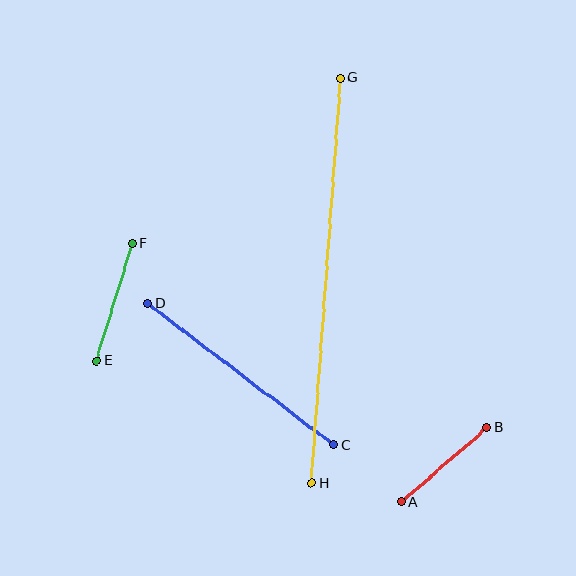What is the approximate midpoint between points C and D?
The midpoint is at approximately (241, 374) pixels.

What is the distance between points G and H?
The distance is approximately 406 pixels.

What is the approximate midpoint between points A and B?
The midpoint is at approximately (444, 465) pixels.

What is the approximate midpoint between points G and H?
The midpoint is at approximately (326, 281) pixels.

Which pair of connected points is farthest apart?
Points G and H are farthest apart.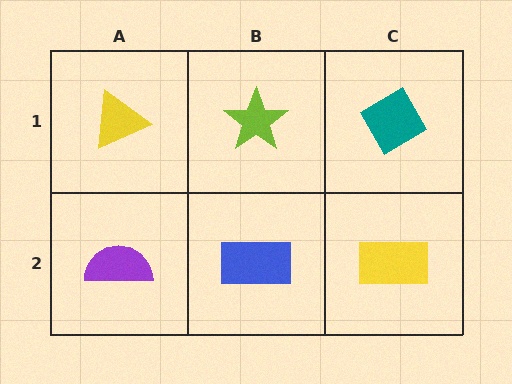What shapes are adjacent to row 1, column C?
A yellow rectangle (row 2, column C), a lime star (row 1, column B).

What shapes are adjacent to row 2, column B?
A lime star (row 1, column B), a purple semicircle (row 2, column A), a yellow rectangle (row 2, column C).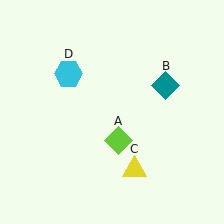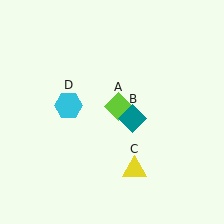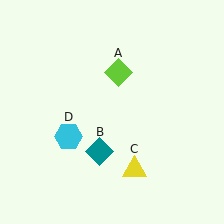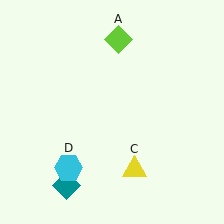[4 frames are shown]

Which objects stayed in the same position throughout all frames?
Yellow triangle (object C) remained stationary.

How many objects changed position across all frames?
3 objects changed position: lime diamond (object A), teal diamond (object B), cyan hexagon (object D).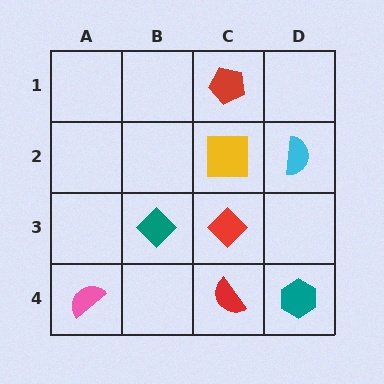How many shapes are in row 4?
3 shapes.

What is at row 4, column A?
A pink semicircle.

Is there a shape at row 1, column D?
No, that cell is empty.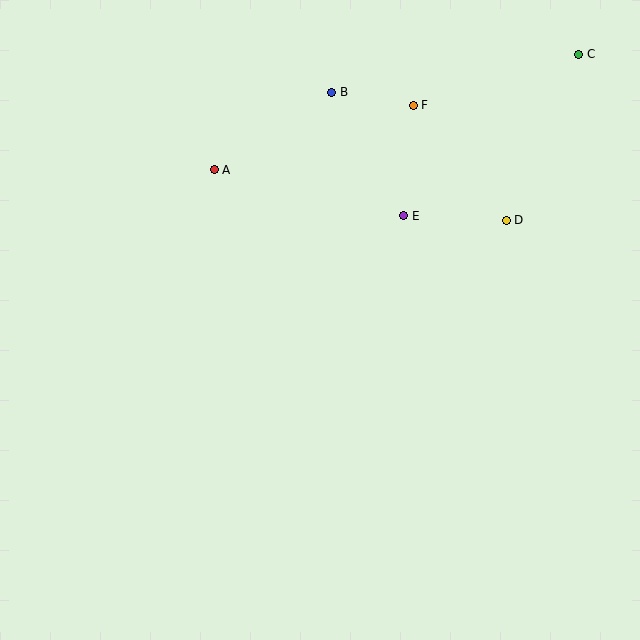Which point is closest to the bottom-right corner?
Point D is closest to the bottom-right corner.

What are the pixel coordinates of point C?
Point C is at (579, 54).